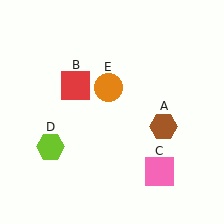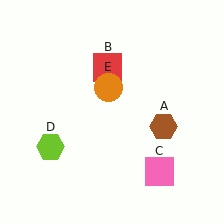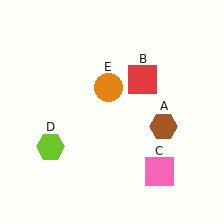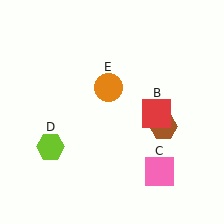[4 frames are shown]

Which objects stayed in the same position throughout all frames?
Brown hexagon (object A) and pink square (object C) and lime hexagon (object D) and orange circle (object E) remained stationary.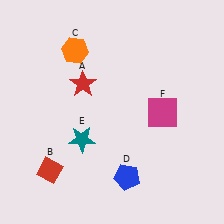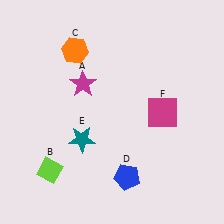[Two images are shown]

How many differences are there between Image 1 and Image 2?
There are 2 differences between the two images.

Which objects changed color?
A changed from red to magenta. B changed from red to lime.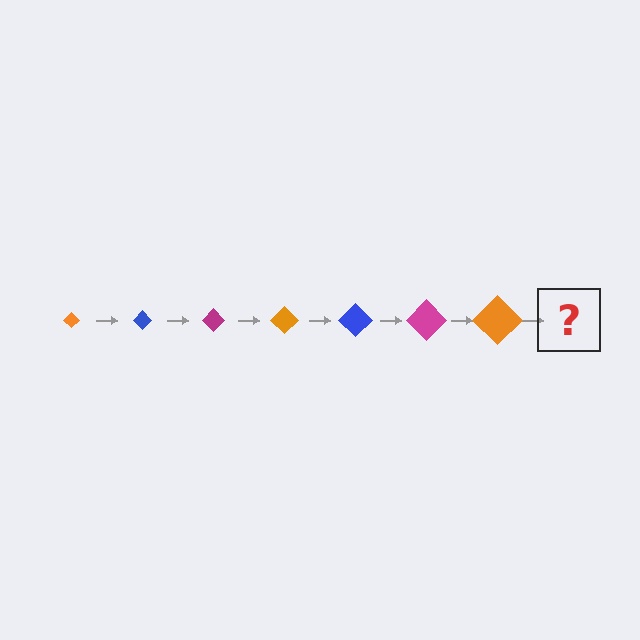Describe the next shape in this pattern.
It should be a blue diamond, larger than the previous one.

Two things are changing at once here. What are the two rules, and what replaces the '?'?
The two rules are that the diamond grows larger each step and the color cycles through orange, blue, and magenta. The '?' should be a blue diamond, larger than the previous one.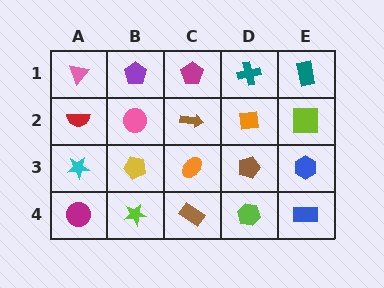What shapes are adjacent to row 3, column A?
A red semicircle (row 2, column A), a magenta circle (row 4, column A), a yellow pentagon (row 3, column B).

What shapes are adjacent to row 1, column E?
A lime square (row 2, column E), a teal cross (row 1, column D).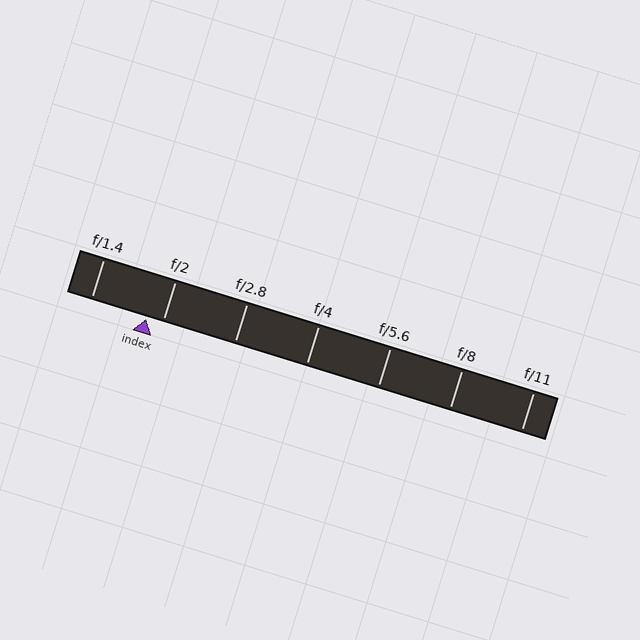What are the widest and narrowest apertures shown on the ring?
The widest aperture shown is f/1.4 and the narrowest is f/11.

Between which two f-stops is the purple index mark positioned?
The index mark is between f/1.4 and f/2.